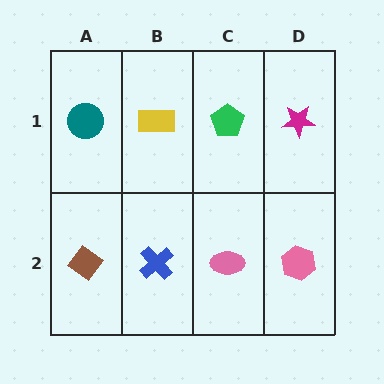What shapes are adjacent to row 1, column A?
A brown diamond (row 2, column A), a yellow rectangle (row 1, column B).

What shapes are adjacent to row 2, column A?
A teal circle (row 1, column A), a blue cross (row 2, column B).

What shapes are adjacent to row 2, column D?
A magenta star (row 1, column D), a pink ellipse (row 2, column C).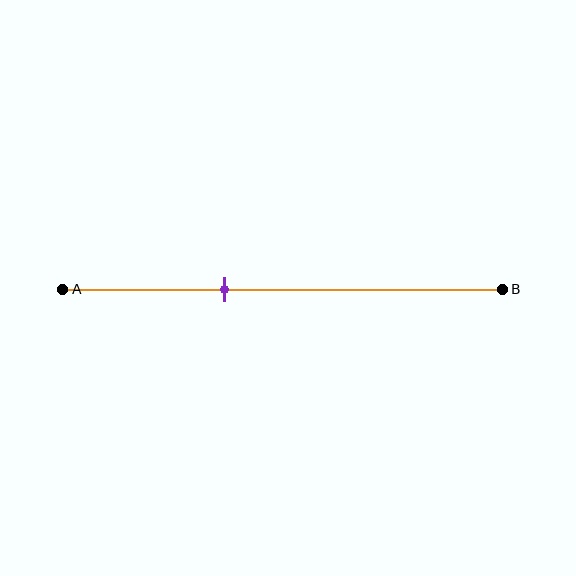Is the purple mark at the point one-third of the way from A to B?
No, the mark is at about 35% from A, not at the 33% one-third point.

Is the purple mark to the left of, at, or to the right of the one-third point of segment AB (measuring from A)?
The purple mark is to the right of the one-third point of segment AB.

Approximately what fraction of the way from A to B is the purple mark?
The purple mark is approximately 35% of the way from A to B.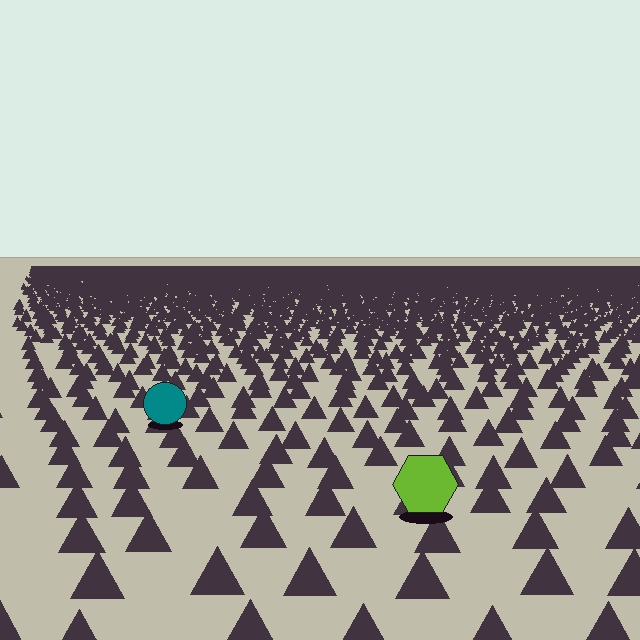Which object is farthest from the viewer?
The teal circle is farthest from the viewer. It appears smaller and the ground texture around it is denser.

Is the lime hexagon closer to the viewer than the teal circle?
Yes. The lime hexagon is closer — you can tell from the texture gradient: the ground texture is coarser near it.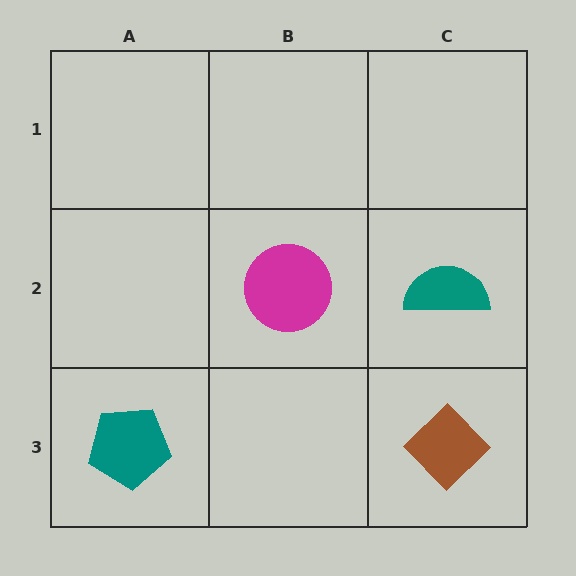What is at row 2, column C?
A teal semicircle.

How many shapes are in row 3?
2 shapes.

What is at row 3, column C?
A brown diamond.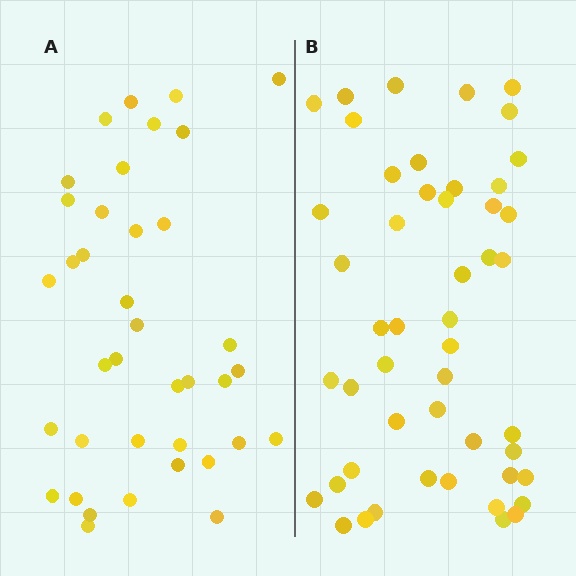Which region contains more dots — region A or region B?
Region B (the right region) has more dots.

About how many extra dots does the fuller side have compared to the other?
Region B has roughly 12 or so more dots than region A.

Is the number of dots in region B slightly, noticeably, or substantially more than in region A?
Region B has noticeably more, but not dramatically so. The ratio is roughly 1.3 to 1.